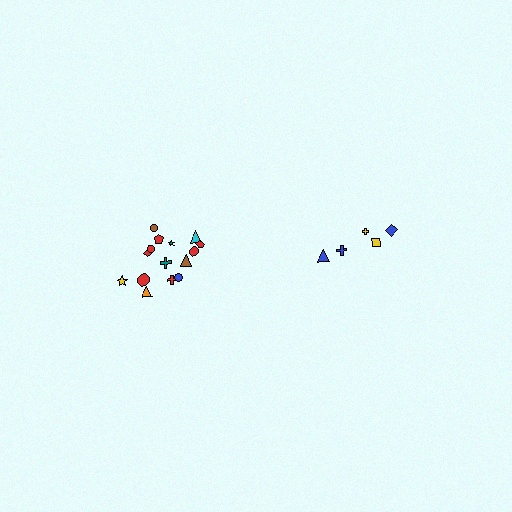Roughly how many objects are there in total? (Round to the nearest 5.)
Roughly 20 objects in total.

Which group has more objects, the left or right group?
The left group.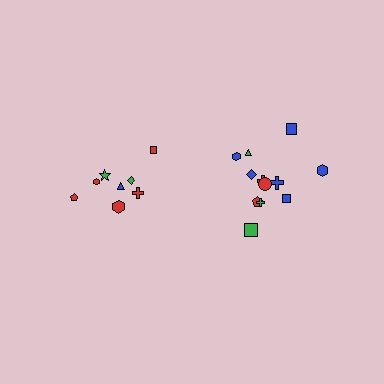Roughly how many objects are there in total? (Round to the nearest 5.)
Roughly 20 objects in total.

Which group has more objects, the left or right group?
The right group.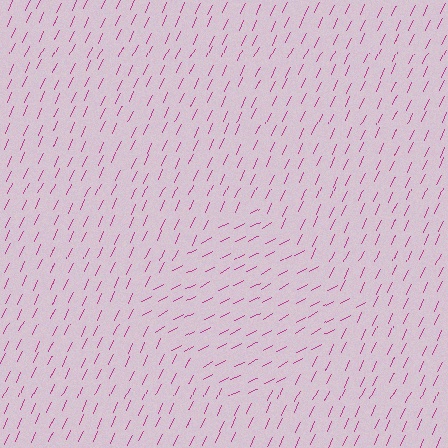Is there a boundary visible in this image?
Yes, there is a texture boundary formed by a change in line orientation.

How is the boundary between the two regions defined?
The boundary is defined purely by a change in line orientation (approximately 37 degrees difference). All lines are the same color and thickness.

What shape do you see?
I see a diamond.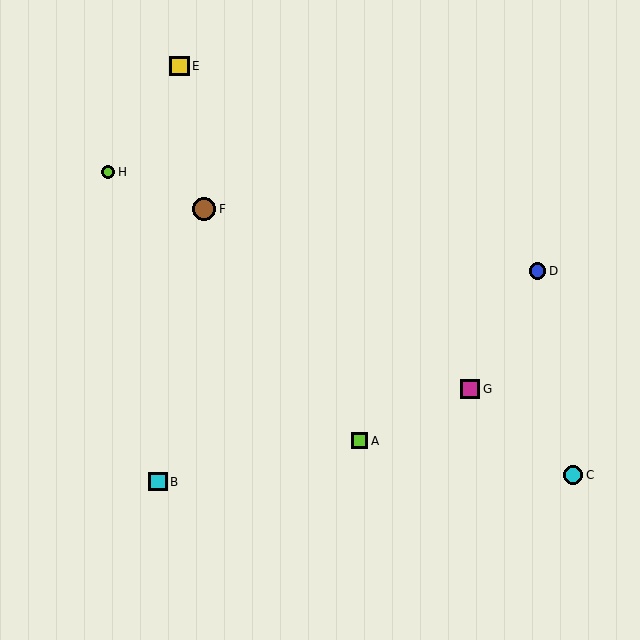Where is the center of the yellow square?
The center of the yellow square is at (180, 66).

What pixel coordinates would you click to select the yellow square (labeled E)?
Click at (180, 66) to select the yellow square E.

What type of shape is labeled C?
Shape C is a cyan circle.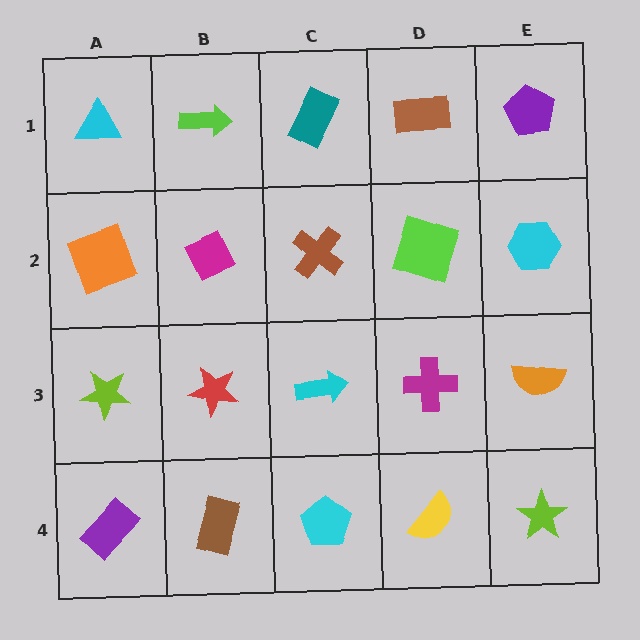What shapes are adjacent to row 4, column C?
A cyan arrow (row 3, column C), a brown rectangle (row 4, column B), a yellow semicircle (row 4, column D).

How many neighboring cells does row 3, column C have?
4.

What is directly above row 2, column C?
A teal rectangle.